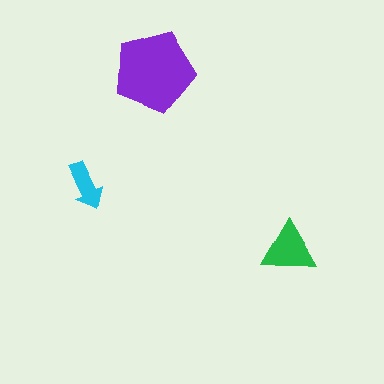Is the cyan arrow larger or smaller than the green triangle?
Smaller.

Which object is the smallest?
The cyan arrow.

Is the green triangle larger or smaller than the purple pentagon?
Smaller.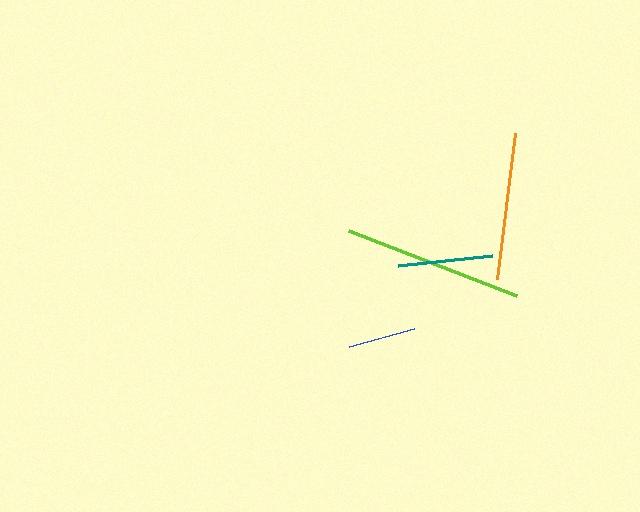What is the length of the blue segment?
The blue segment is approximately 68 pixels long.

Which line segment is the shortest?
The blue line is the shortest at approximately 68 pixels.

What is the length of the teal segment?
The teal segment is approximately 94 pixels long.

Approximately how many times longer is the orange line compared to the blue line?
The orange line is approximately 2.2 times the length of the blue line.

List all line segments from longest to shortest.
From longest to shortest: lime, orange, teal, blue.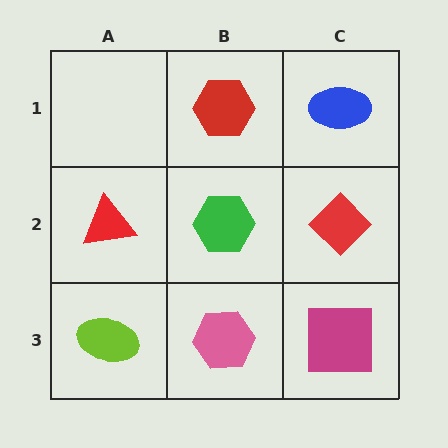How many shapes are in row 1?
2 shapes.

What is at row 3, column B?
A pink hexagon.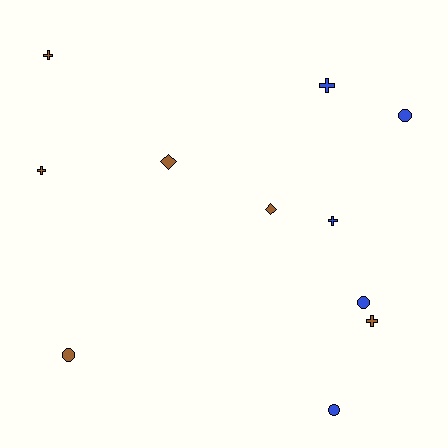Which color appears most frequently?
Brown, with 6 objects.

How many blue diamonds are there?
There are no blue diamonds.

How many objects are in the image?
There are 11 objects.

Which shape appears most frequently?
Cross, with 5 objects.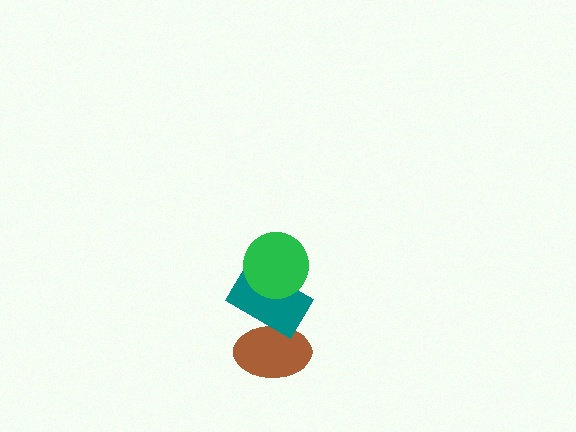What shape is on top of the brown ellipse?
The teal rectangle is on top of the brown ellipse.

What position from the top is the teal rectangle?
The teal rectangle is 2nd from the top.